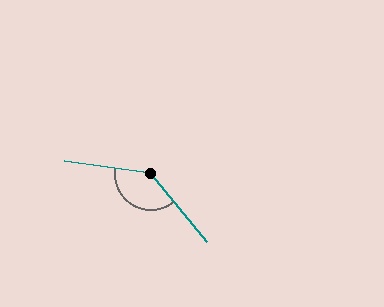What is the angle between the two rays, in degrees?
Approximately 138 degrees.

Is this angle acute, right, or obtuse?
It is obtuse.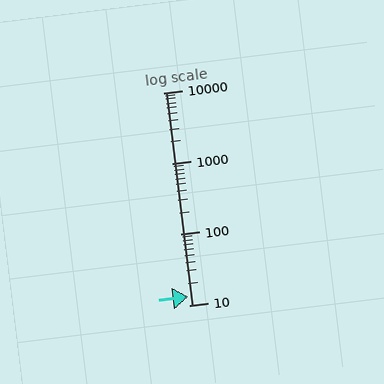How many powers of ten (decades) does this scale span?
The scale spans 3 decades, from 10 to 10000.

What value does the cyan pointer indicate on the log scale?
The pointer indicates approximately 13.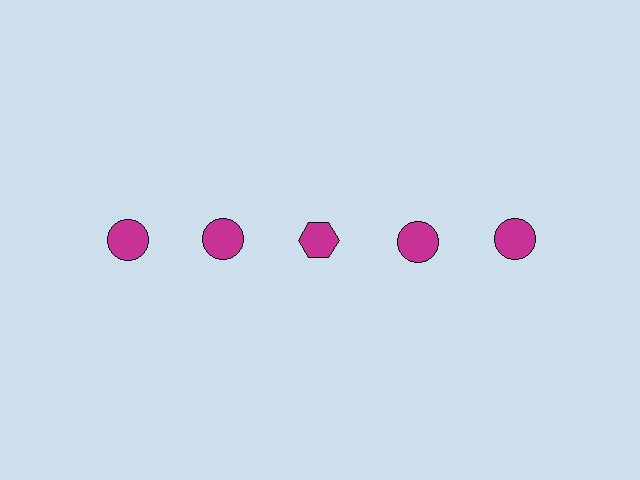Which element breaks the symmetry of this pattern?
The magenta hexagon in the top row, center column breaks the symmetry. All other shapes are magenta circles.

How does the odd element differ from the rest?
It has a different shape: hexagon instead of circle.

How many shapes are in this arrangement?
There are 5 shapes arranged in a grid pattern.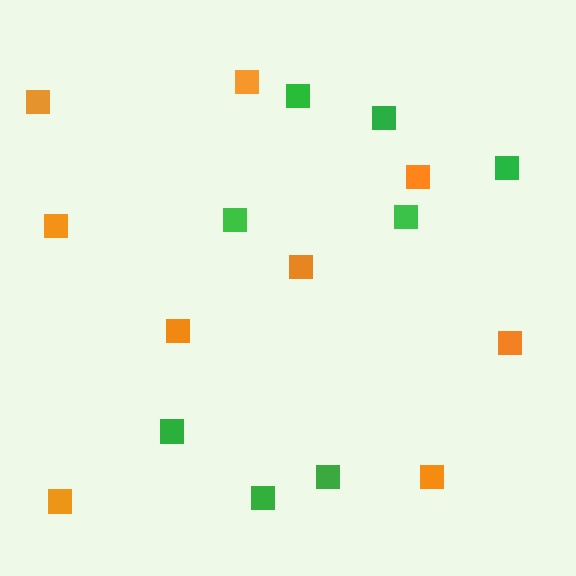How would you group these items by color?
There are 2 groups: one group of green squares (8) and one group of orange squares (9).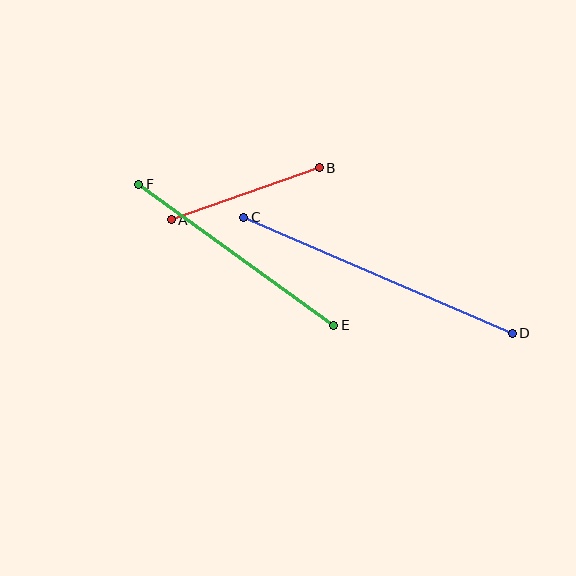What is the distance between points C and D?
The distance is approximately 292 pixels.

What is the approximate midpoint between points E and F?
The midpoint is at approximately (236, 255) pixels.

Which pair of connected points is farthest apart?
Points C and D are farthest apart.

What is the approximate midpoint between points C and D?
The midpoint is at approximately (378, 275) pixels.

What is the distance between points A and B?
The distance is approximately 157 pixels.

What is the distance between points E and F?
The distance is approximately 240 pixels.